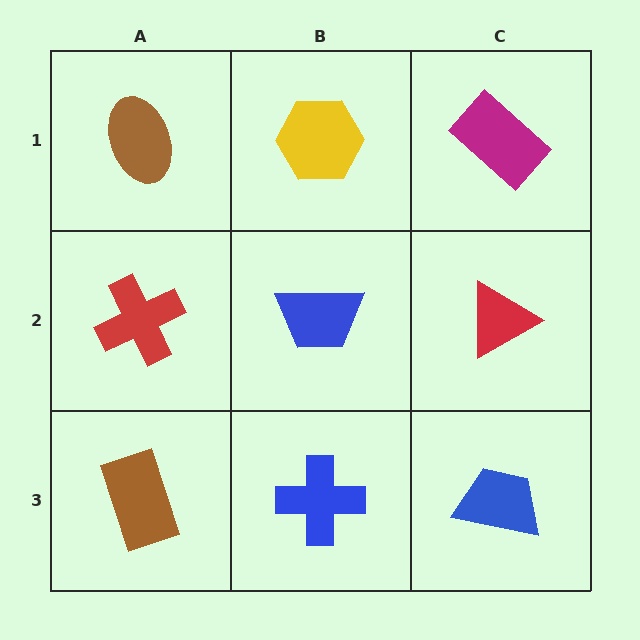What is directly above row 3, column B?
A blue trapezoid.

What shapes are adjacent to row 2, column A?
A brown ellipse (row 1, column A), a brown rectangle (row 3, column A), a blue trapezoid (row 2, column B).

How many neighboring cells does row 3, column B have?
3.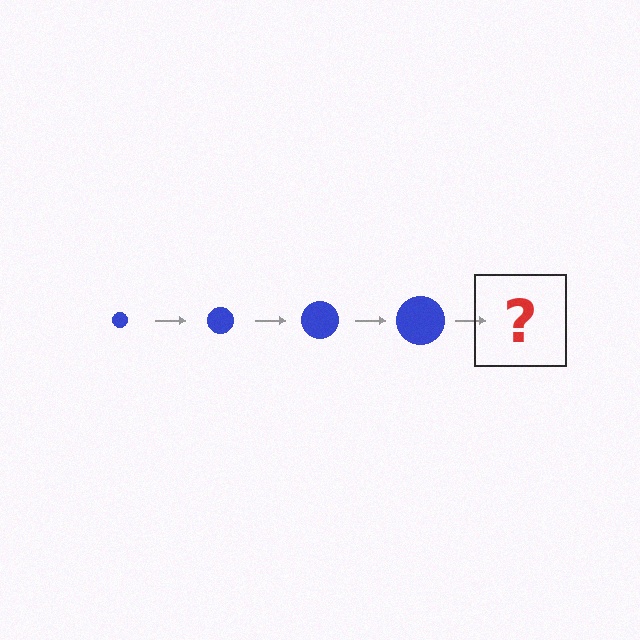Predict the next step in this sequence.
The next step is a blue circle, larger than the previous one.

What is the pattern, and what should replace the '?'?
The pattern is that the circle gets progressively larger each step. The '?' should be a blue circle, larger than the previous one.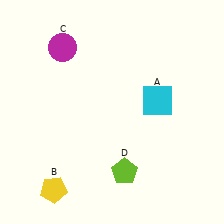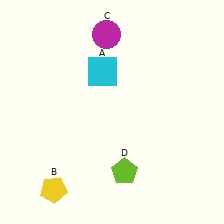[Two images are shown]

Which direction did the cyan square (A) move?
The cyan square (A) moved left.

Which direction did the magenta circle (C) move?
The magenta circle (C) moved right.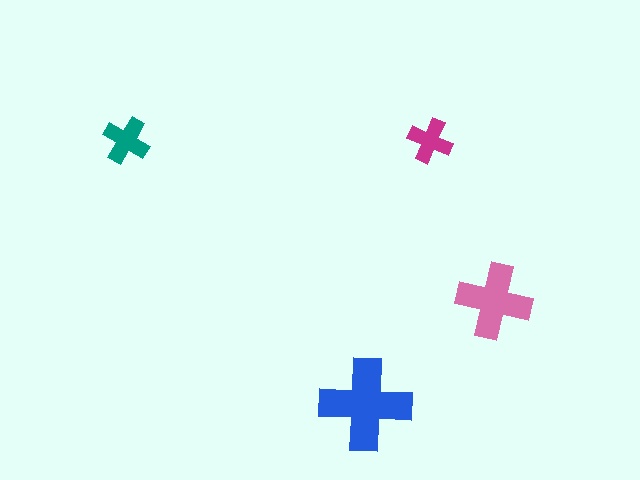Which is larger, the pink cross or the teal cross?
The pink one.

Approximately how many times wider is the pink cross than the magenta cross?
About 1.5 times wider.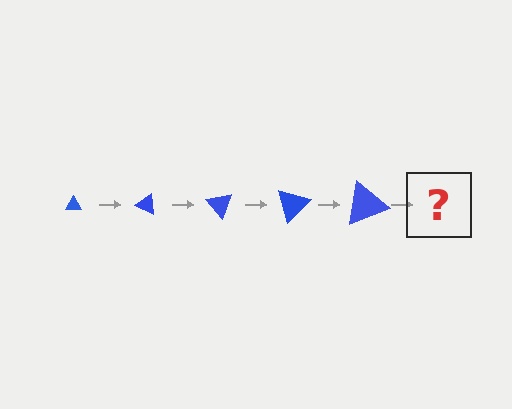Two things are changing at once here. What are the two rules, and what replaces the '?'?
The two rules are that the triangle grows larger each step and it rotates 25 degrees each step. The '?' should be a triangle, larger than the previous one and rotated 125 degrees from the start.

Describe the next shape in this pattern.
It should be a triangle, larger than the previous one and rotated 125 degrees from the start.